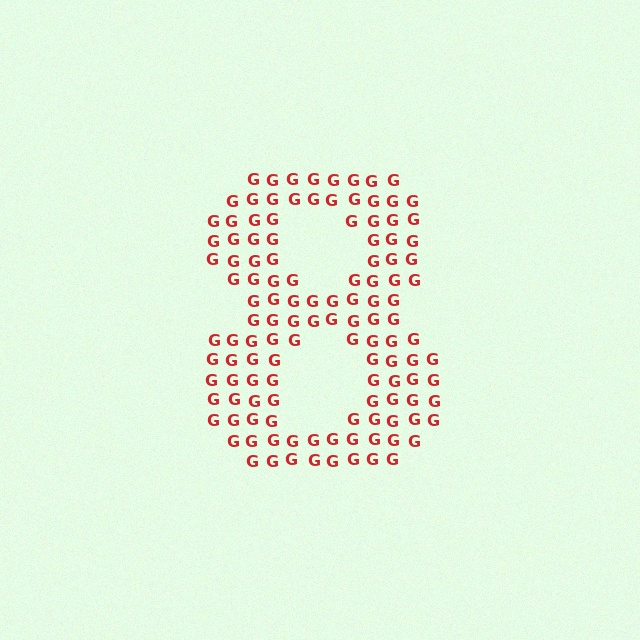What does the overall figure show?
The overall figure shows the digit 8.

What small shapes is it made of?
It is made of small letter G's.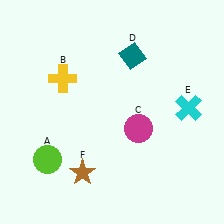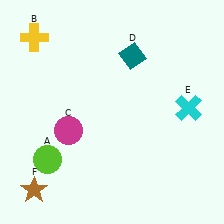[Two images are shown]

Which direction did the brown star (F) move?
The brown star (F) moved left.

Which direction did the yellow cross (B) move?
The yellow cross (B) moved up.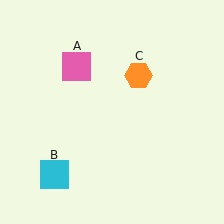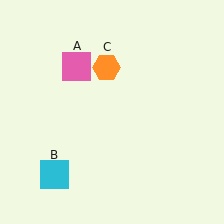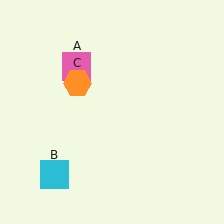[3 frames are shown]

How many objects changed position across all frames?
1 object changed position: orange hexagon (object C).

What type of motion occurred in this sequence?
The orange hexagon (object C) rotated counterclockwise around the center of the scene.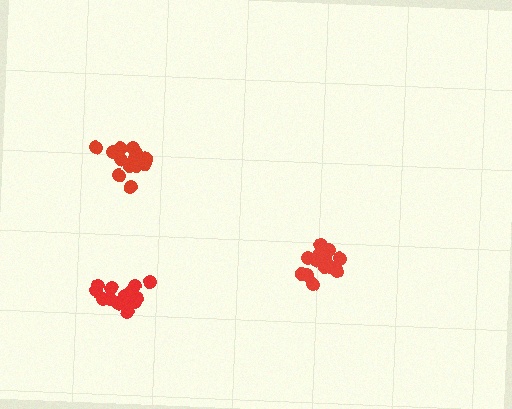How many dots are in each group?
Group 1: 15 dots, Group 2: 14 dots, Group 3: 14 dots (43 total).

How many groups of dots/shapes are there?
There are 3 groups.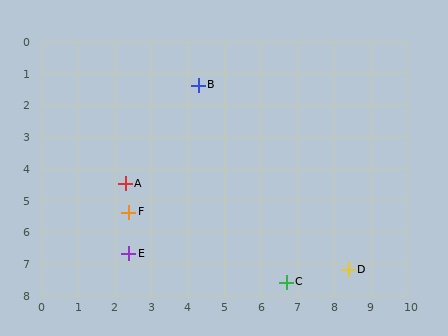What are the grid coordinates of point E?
Point E is at approximately (2.4, 6.7).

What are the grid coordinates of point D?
Point D is at approximately (8.4, 7.2).